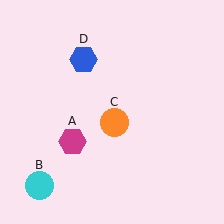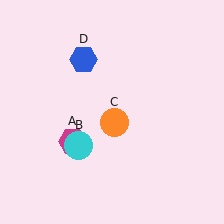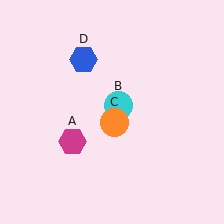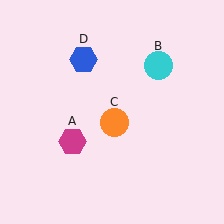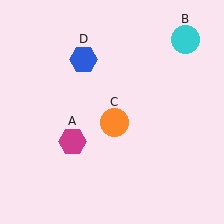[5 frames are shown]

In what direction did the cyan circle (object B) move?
The cyan circle (object B) moved up and to the right.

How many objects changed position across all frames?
1 object changed position: cyan circle (object B).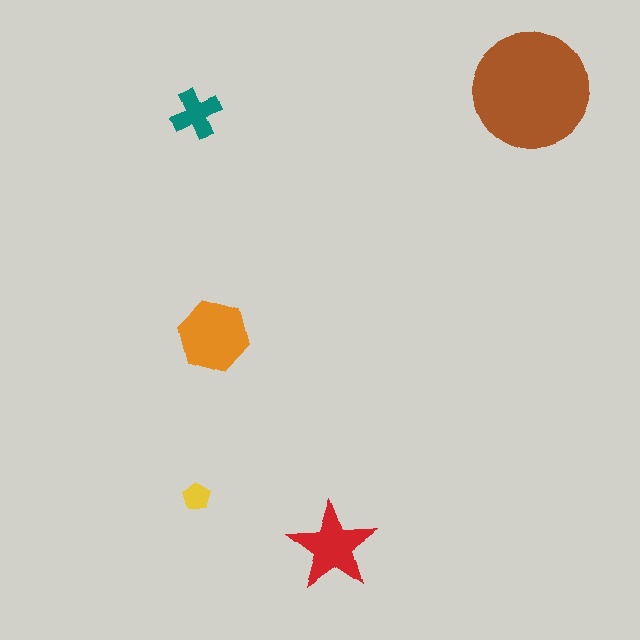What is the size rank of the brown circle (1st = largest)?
1st.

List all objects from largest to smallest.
The brown circle, the orange hexagon, the red star, the teal cross, the yellow pentagon.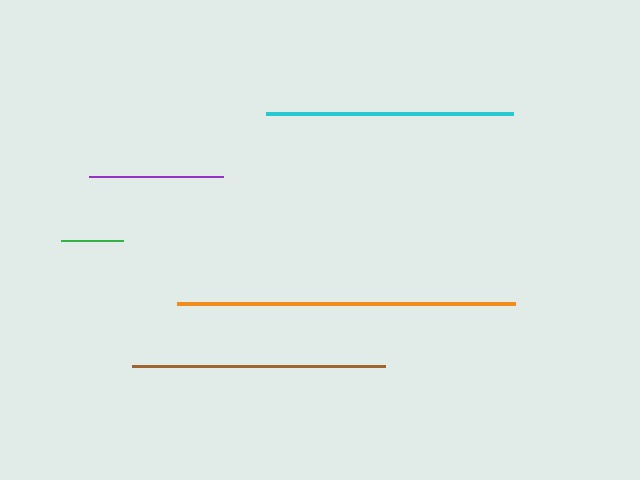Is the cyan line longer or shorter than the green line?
The cyan line is longer than the green line.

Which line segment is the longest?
The orange line is the longest at approximately 337 pixels.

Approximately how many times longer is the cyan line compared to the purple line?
The cyan line is approximately 1.8 times the length of the purple line.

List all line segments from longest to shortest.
From longest to shortest: orange, brown, cyan, purple, green.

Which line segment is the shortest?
The green line is the shortest at approximately 63 pixels.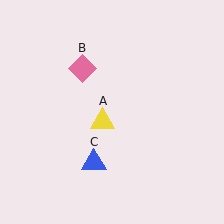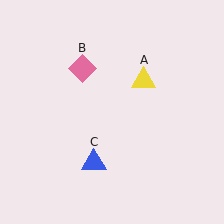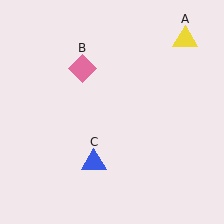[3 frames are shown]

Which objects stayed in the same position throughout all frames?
Pink diamond (object B) and blue triangle (object C) remained stationary.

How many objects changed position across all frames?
1 object changed position: yellow triangle (object A).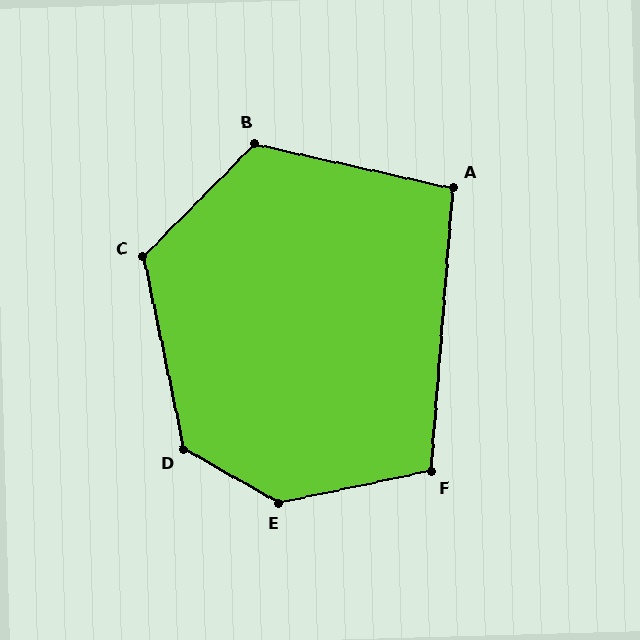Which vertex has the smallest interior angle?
A, at approximately 98 degrees.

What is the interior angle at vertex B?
Approximately 122 degrees (obtuse).